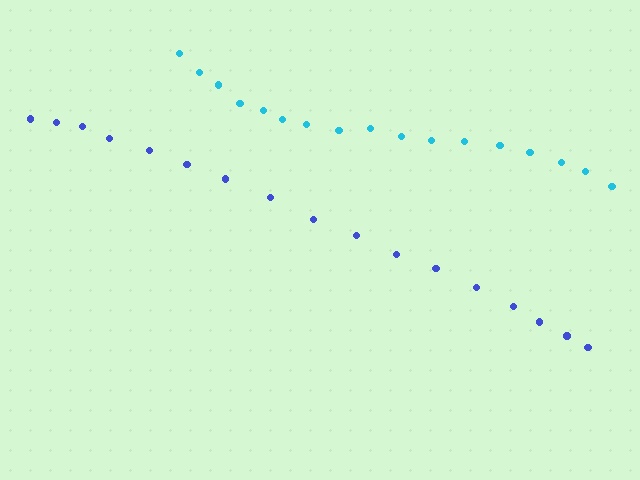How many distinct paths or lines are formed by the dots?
There are 2 distinct paths.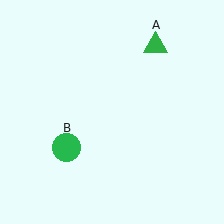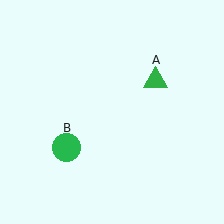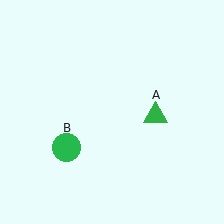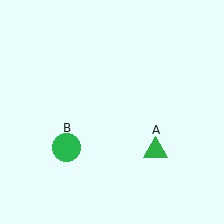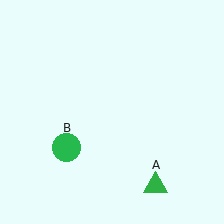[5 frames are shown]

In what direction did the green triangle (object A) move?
The green triangle (object A) moved down.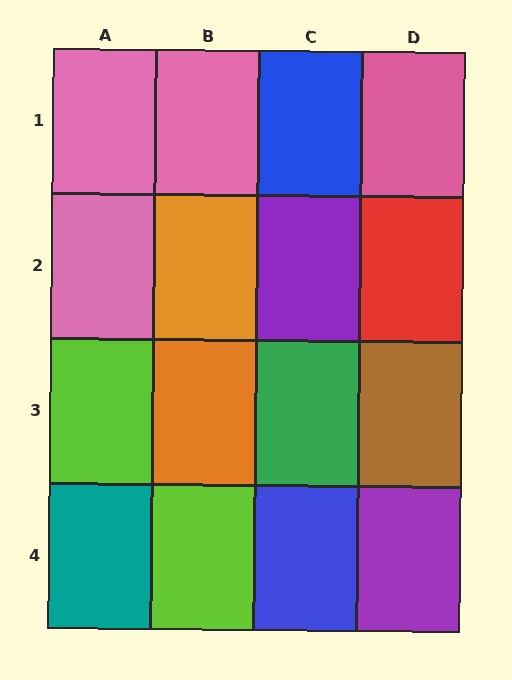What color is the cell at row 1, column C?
Blue.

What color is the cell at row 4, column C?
Blue.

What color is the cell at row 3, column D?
Brown.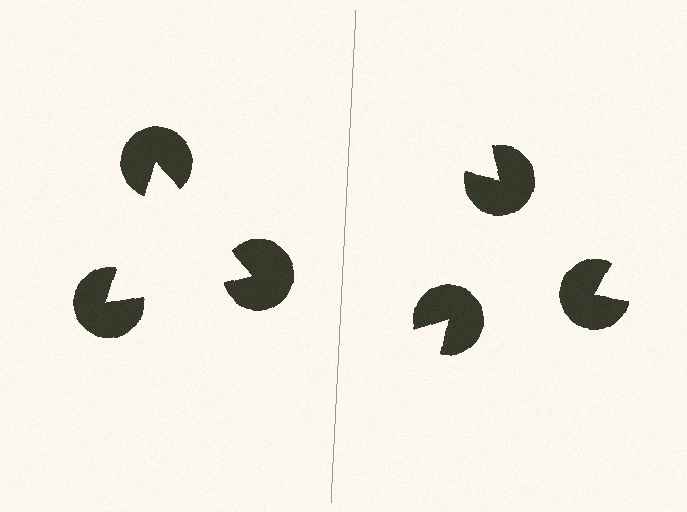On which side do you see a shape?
An illusory triangle appears on the left side. On the right side the wedge cuts are rotated, so no coherent shape forms.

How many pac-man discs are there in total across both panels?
6 — 3 on each side.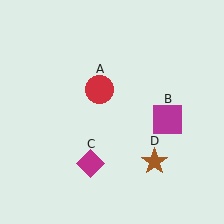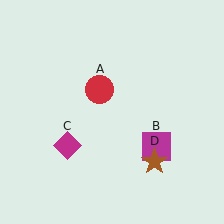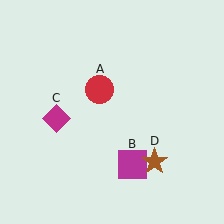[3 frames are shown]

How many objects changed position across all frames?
2 objects changed position: magenta square (object B), magenta diamond (object C).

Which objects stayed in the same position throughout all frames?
Red circle (object A) and brown star (object D) remained stationary.